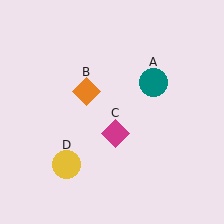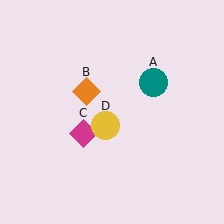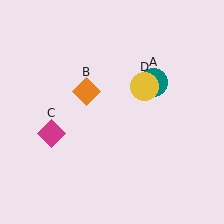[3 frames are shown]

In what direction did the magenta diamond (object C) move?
The magenta diamond (object C) moved left.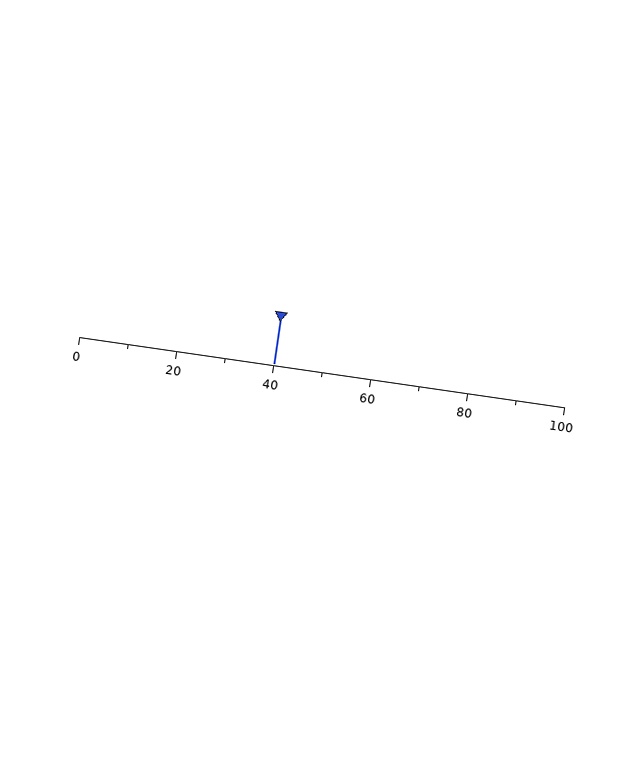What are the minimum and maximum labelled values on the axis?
The axis runs from 0 to 100.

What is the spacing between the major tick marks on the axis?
The major ticks are spaced 20 apart.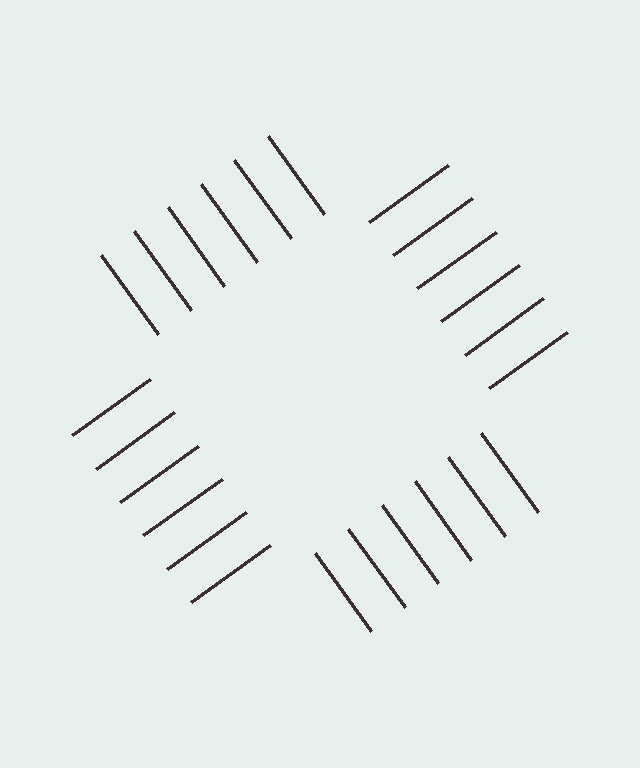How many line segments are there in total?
24 — 6 along each of the 4 edges.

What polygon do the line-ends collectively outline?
An illusory square — the line segments terminate on its edges but no continuous stroke is drawn.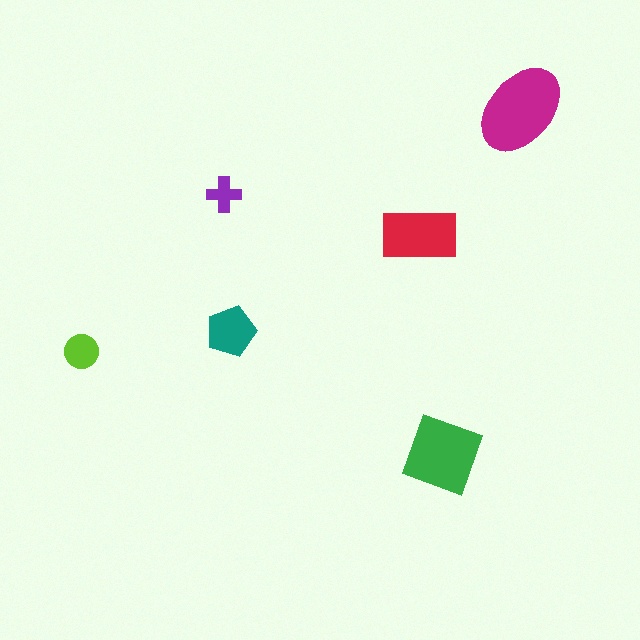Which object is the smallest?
The purple cross.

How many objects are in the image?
There are 6 objects in the image.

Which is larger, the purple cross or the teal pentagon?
The teal pentagon.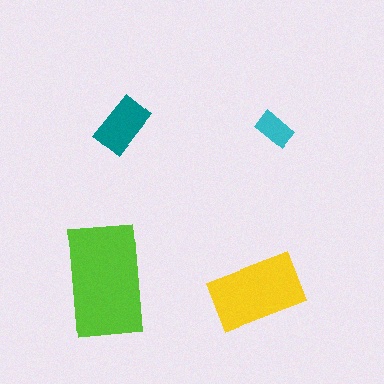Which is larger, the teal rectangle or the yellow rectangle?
The yellow one.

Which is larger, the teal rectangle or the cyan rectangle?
The teal one.